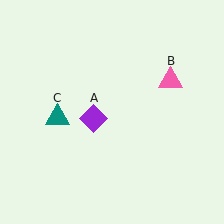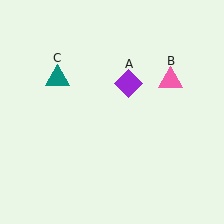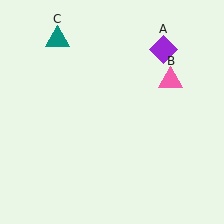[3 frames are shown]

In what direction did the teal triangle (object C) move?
The teal triangle (object C) moved up.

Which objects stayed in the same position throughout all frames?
Pink triangle (object B) remained stationary.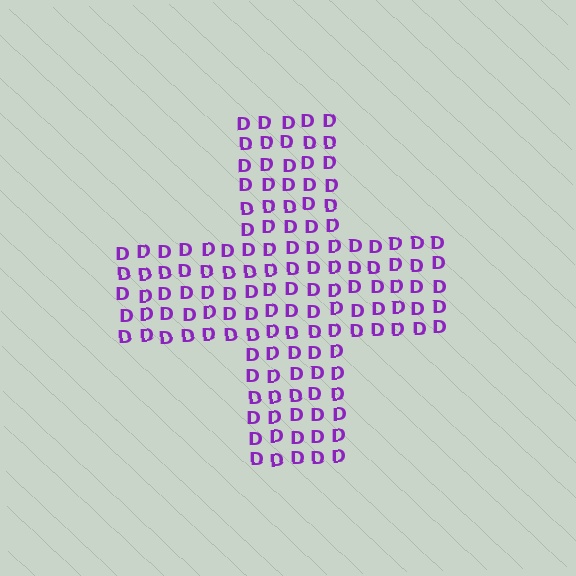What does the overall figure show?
The overall figure shows a cross.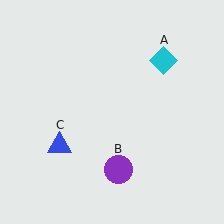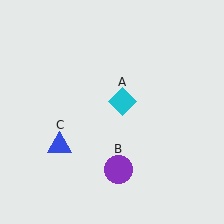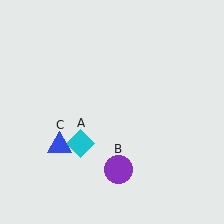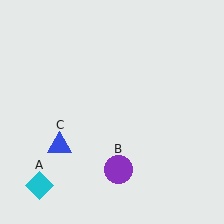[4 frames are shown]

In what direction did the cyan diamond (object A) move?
The cyan diamond (object A) moved down and to the left.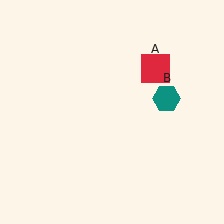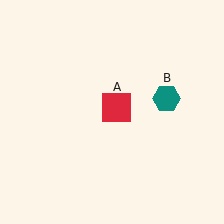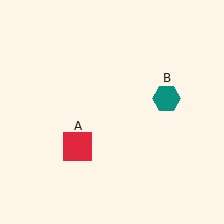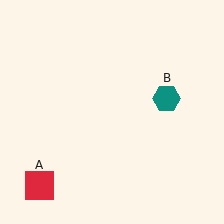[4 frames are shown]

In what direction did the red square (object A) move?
The red square (object A) moved down and to the left.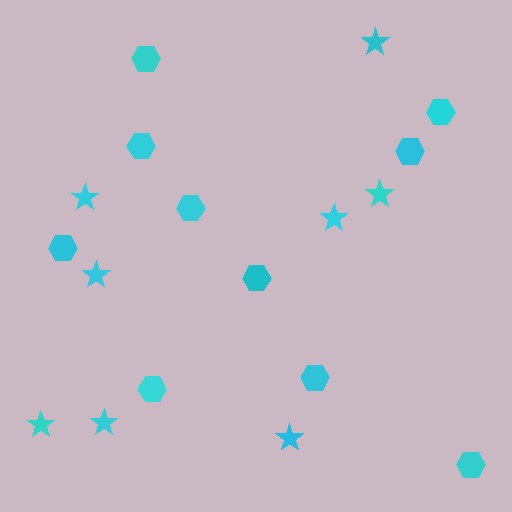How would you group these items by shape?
There are 2 groups: one group of stars (8) and one group of hexagons (10).